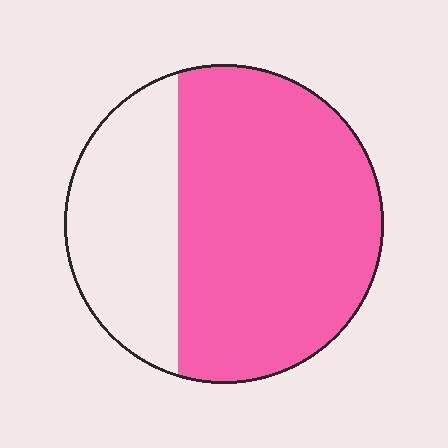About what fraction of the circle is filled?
About two thirds (2/3).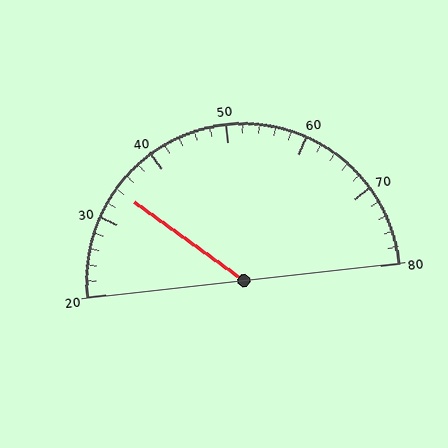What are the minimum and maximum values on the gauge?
The gauge ranges from 20 to 80.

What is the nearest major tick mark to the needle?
The nearest major tick mark is 30.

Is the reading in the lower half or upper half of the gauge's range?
The reading is in the lower half of the range (20 to 80).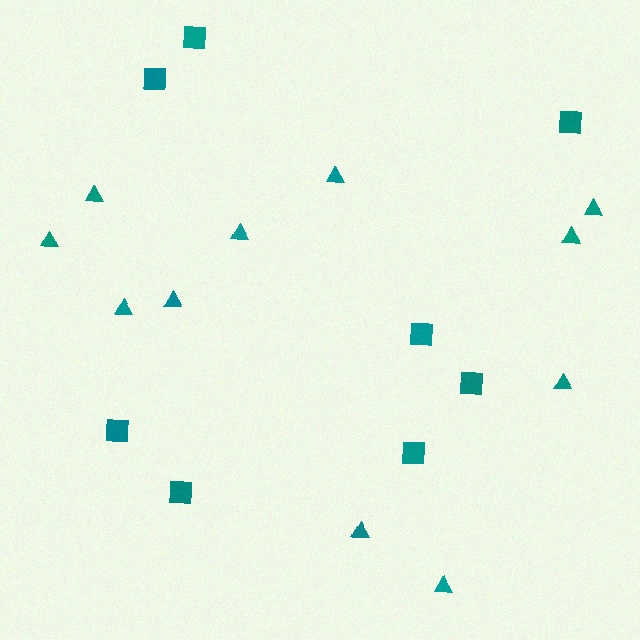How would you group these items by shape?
There are 2 groups: one group of squares (8) and one group of triangles (11).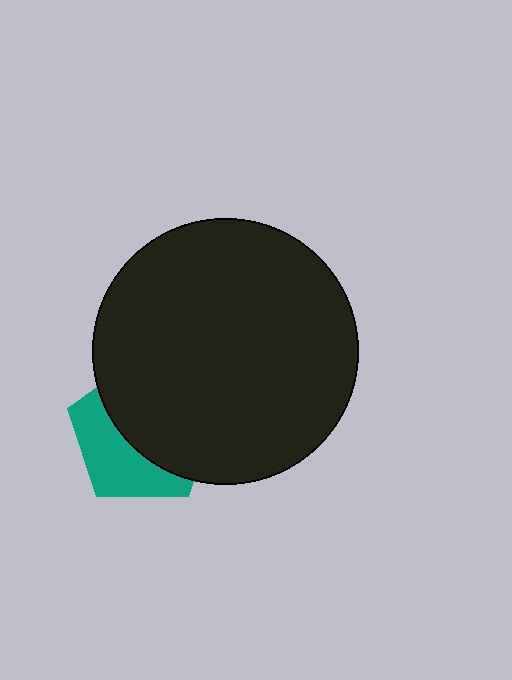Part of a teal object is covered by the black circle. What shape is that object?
It is a pentagon.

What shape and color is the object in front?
The object in front is a black circle.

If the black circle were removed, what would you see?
You would see the complete teal pentagon.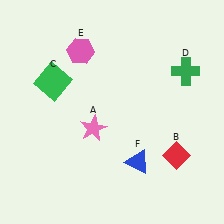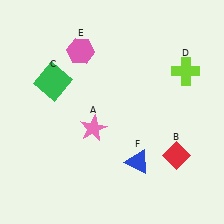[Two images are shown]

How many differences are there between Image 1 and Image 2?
There is 1 difference between the two images.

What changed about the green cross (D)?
In Image 1, D is green. In Image 2, it changed to lime.